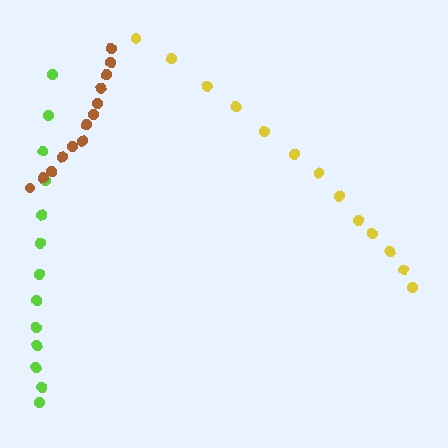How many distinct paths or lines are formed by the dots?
There are 3 distinct paths.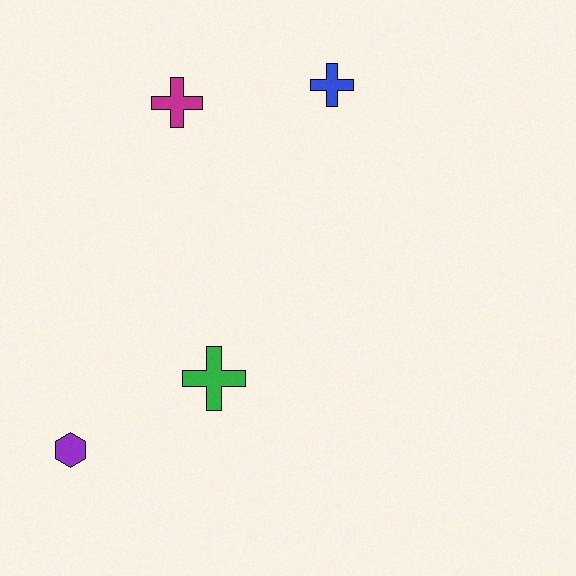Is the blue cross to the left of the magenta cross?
No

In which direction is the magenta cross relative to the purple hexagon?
The magenta cross is above the purple hexagon.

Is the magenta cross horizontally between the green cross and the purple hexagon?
Yes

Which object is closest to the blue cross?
The magenta cross is closest to the blue cross.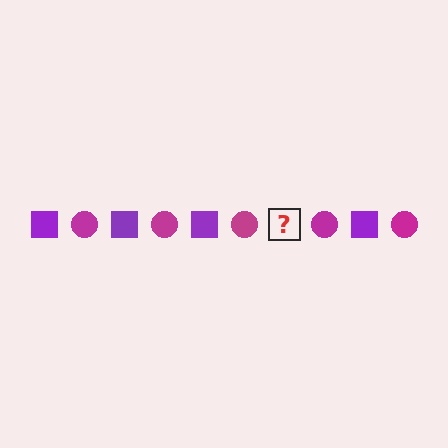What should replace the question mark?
The question mark should be replaced with a purple square.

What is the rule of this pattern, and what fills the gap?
The rule is that the pattern alternates between purple square and magenta circle. The gap should be filled with a purple square.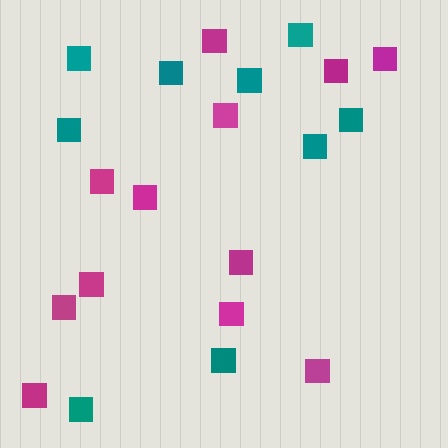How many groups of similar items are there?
There are 2 groups: one group of teal squares (9) and one group of magenta squares (12).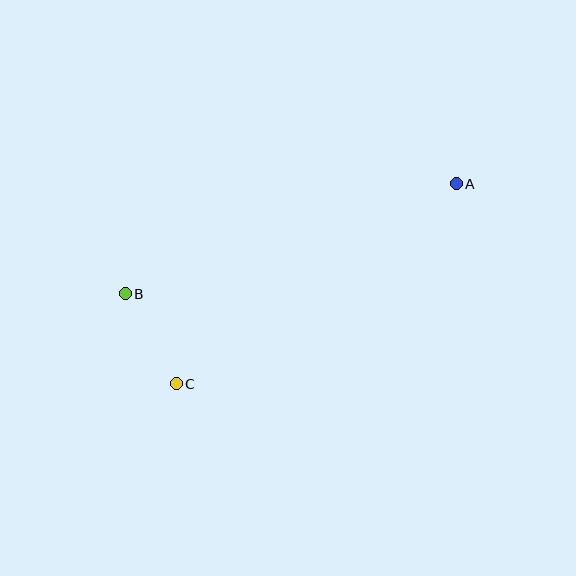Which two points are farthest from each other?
Points A and B are farthest from each other.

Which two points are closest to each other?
Points B and C are closest to each other.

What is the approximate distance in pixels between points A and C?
The distance between A and C is approximately 344 pixels.